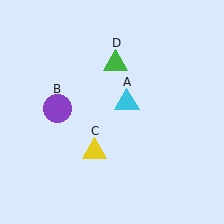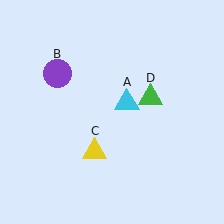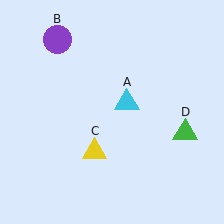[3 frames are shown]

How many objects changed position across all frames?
2 objects changed position: purple circle (object B), green triangle (object D).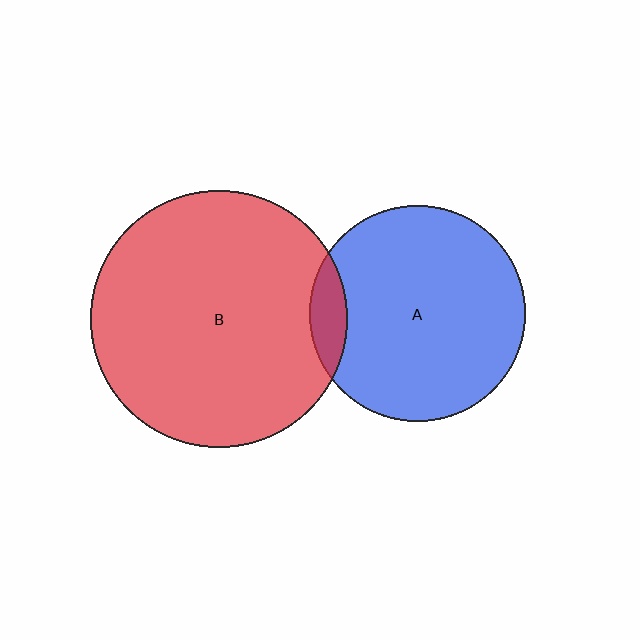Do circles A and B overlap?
Yes.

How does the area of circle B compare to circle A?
Approximately 1.4 times.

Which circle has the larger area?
Circle B (red).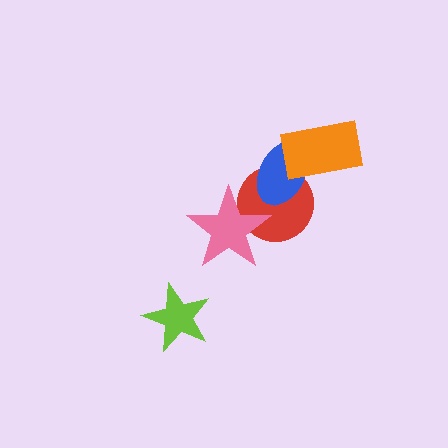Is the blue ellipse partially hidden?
Yes, it is partially covered by another shape.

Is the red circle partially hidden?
Yes, it is partially covered by another shape.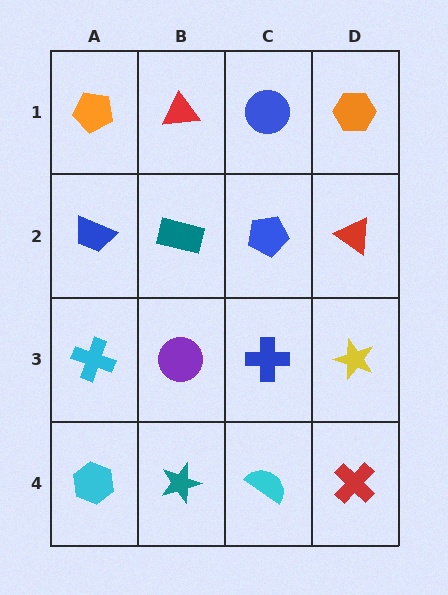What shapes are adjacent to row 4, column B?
A purple circle (row 3, column B), a cyan hexagon (row 4, column A), a cyan semicircle (row 4, column C).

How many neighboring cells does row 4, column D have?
2.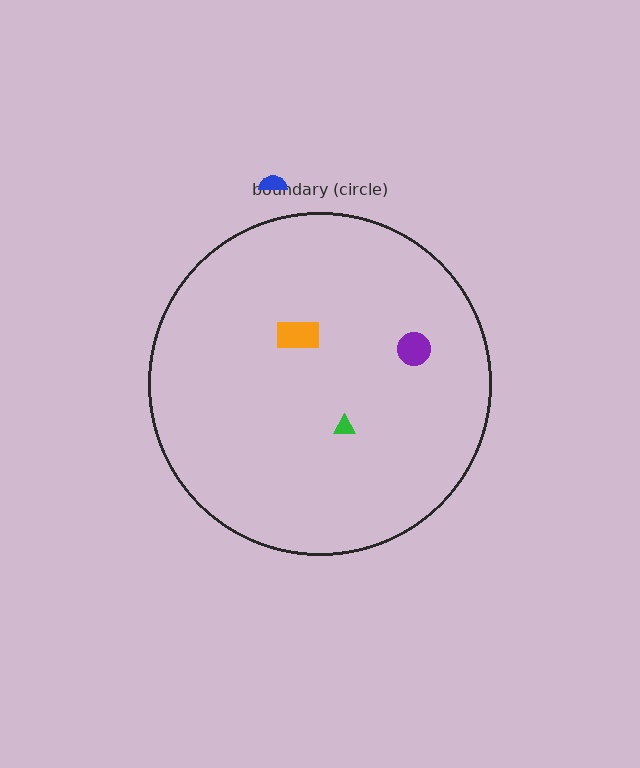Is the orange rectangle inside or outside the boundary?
Inside.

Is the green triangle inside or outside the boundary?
Inside.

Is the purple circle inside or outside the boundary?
Inside.